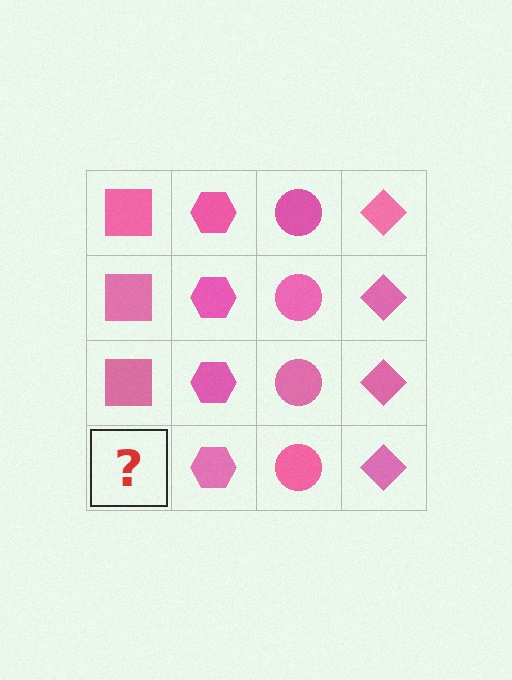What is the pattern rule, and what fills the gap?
The rule is that each column has a consistent shape. The gap should be filled with a pink square.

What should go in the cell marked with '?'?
The missing cell should contain a pink square.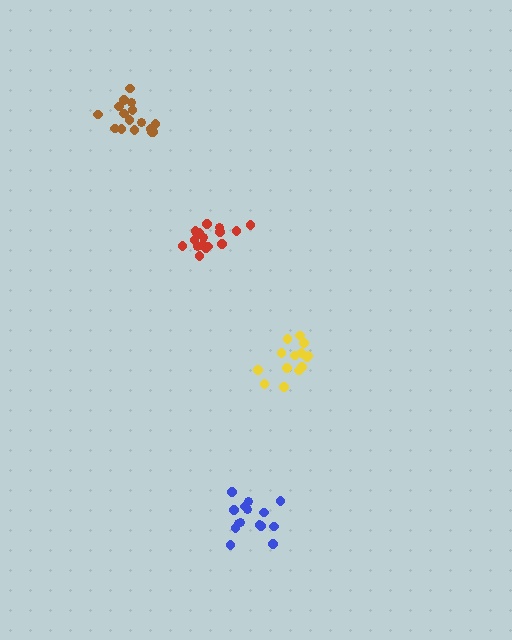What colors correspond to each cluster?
The clusters are colored: blue, yellow, brown, red.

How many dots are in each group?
Group 1: 15 dots, Group 2: 14 dots, Group 3: 16 dots, Group 4: 17 dots (62 total).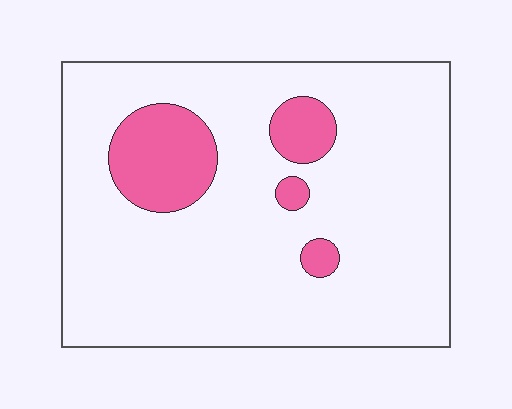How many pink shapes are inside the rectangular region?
4.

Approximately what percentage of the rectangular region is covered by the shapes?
Approximately 15%.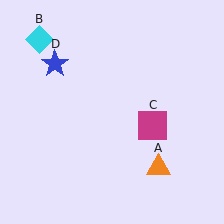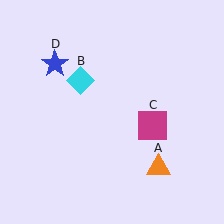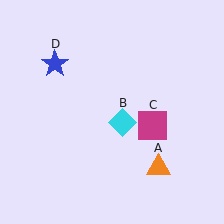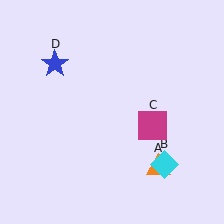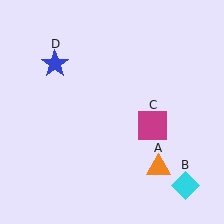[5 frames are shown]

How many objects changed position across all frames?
1 object changed position: cyan diamond (object B).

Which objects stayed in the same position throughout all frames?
Orange triangle (object A) and magenta square (object C) and blue star (object D) remained stationary.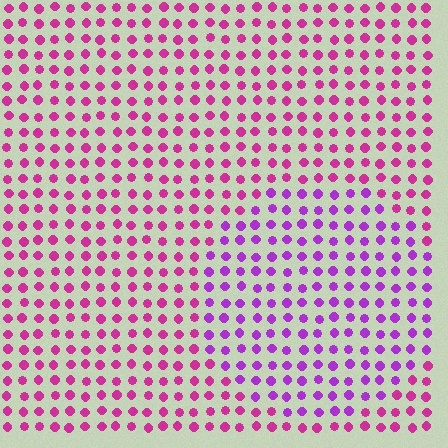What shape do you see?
I see a circle.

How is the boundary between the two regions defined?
The boundary is defined purely by a slight shift in hue (about 33 degrees). Spacing, size, and orientation are identical on both sides.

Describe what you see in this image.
The image is filled with small magenta elements in a uniform arrangement. A circle-shaped region is visible where the elements are tinted to a slightly different hue, forming a subtle color boundary.